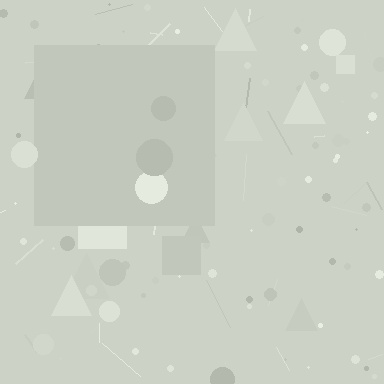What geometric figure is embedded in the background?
A square is embedded in the background.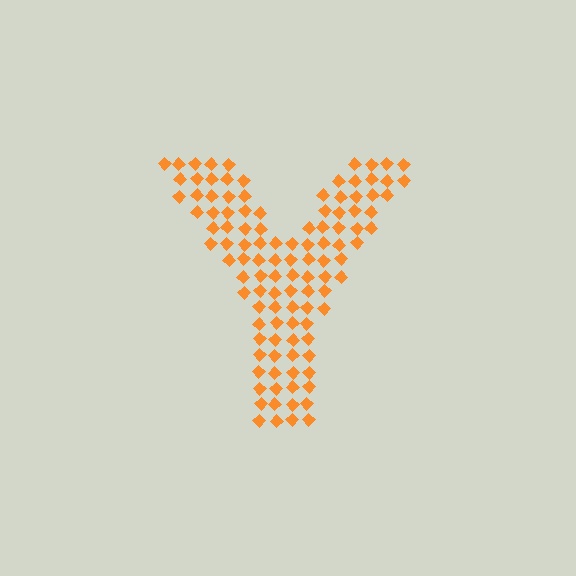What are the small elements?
The small elements are diamonds.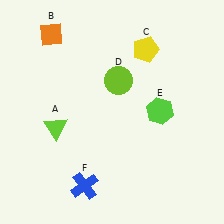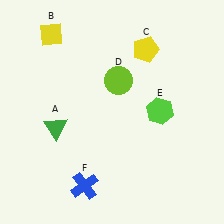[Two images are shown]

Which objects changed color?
A changed from lime to green. B changed from orange to yellow.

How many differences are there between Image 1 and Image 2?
There are 2 differences between the two images.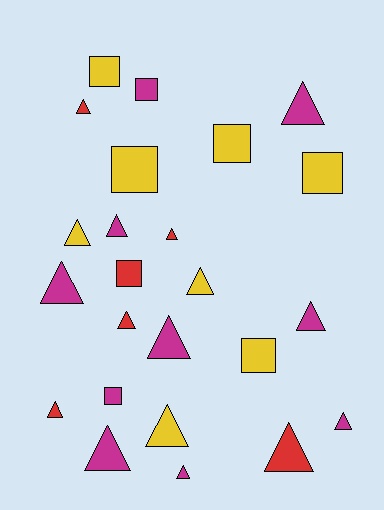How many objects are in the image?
There are 24 objects.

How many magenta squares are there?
There are 2 magenta squares.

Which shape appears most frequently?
Triangle, with 16 objects.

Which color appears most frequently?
Magenta, with 10 objects.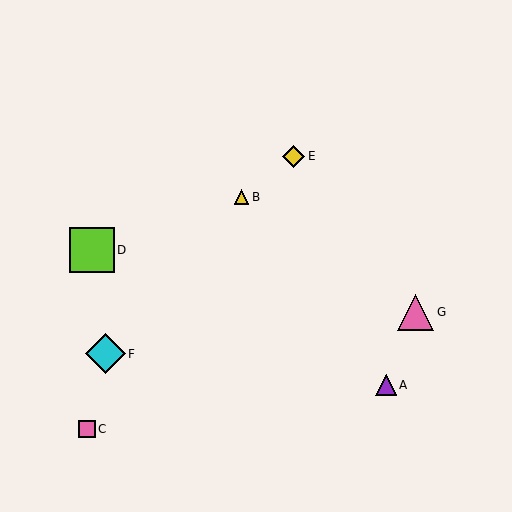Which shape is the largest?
The lime square (labeled D) is the largest.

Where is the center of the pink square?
The center of the pink square is at (87, 429).